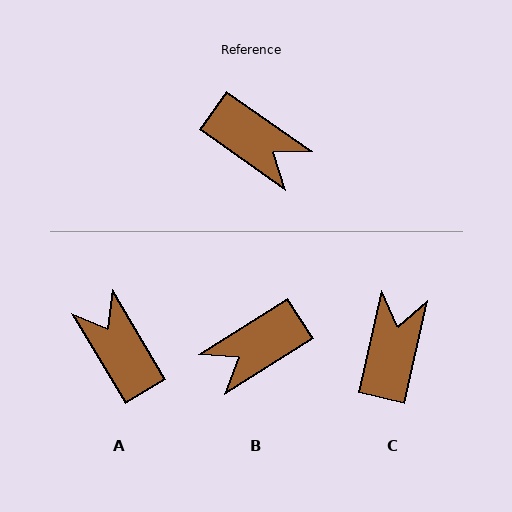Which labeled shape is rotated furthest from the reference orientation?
A, about 156 degrees away.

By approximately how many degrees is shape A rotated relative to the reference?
Approximately 156 degrees counter-clockwise.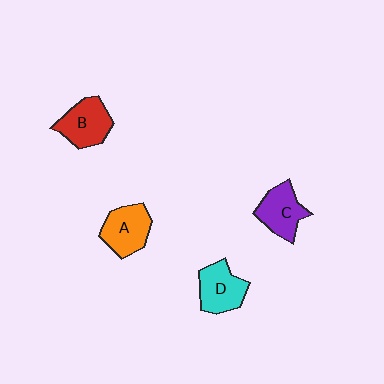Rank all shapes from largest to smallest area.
From largest to smallest: B (red), A (orange), D (cyan), C (purple).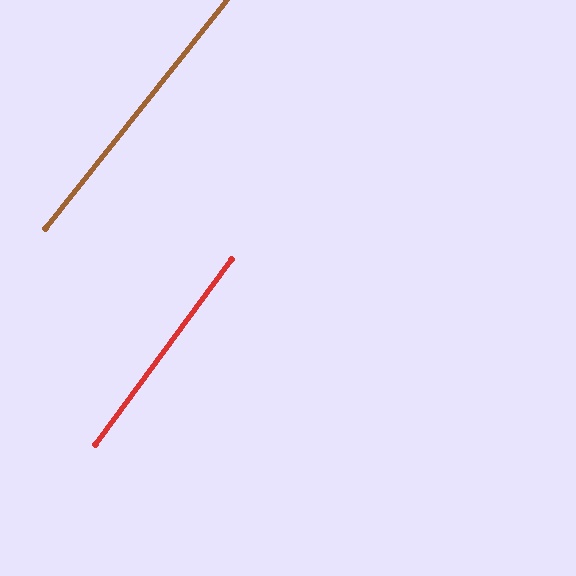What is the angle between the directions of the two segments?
Approximately 2 degrees.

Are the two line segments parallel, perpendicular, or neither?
Parallel — their directions differ by only 2.0°.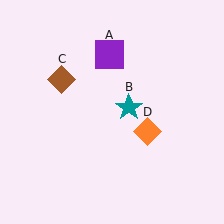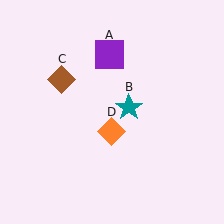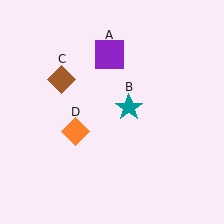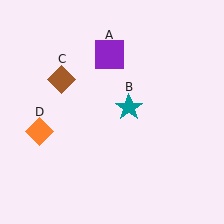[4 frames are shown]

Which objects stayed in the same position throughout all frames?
Purple square (object A) and teal star (object B) and brown diamond (object C) remained stationary.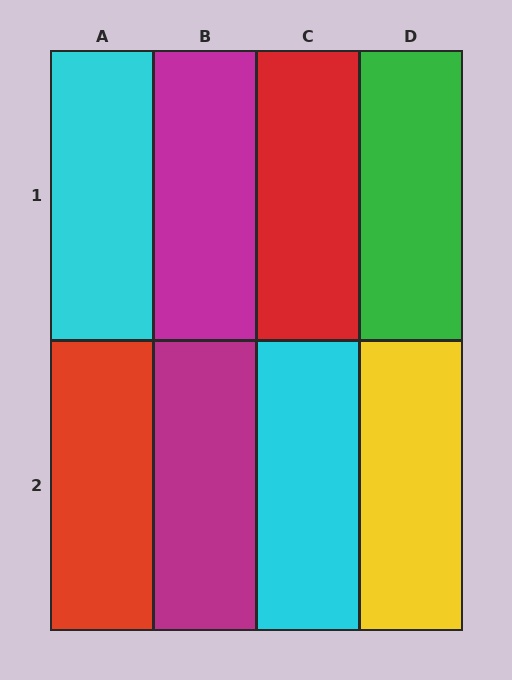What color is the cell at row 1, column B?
Magenta.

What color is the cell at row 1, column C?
Red.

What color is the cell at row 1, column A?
Cyan.